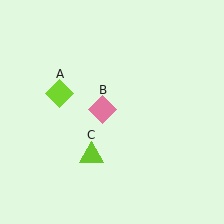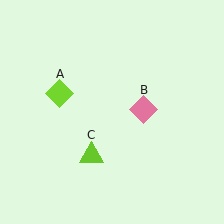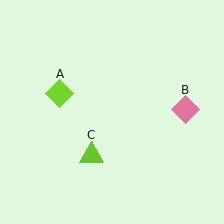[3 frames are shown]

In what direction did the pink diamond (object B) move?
The pink diamond (object B) moved right.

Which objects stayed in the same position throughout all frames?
Lime diamond (object A) and lime triangle (object C) remained stationary.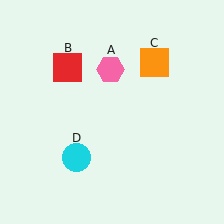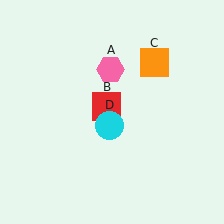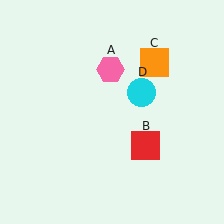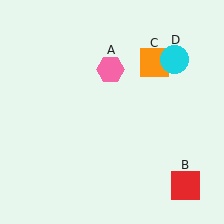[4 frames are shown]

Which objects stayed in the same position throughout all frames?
Pink hexagon (object A) and orange square (object C) remained stationary.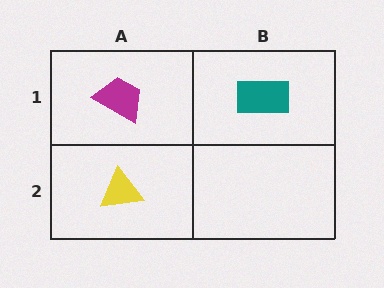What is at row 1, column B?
A teal rectangle.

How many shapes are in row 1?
2 shapes.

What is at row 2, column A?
A yellow triangle.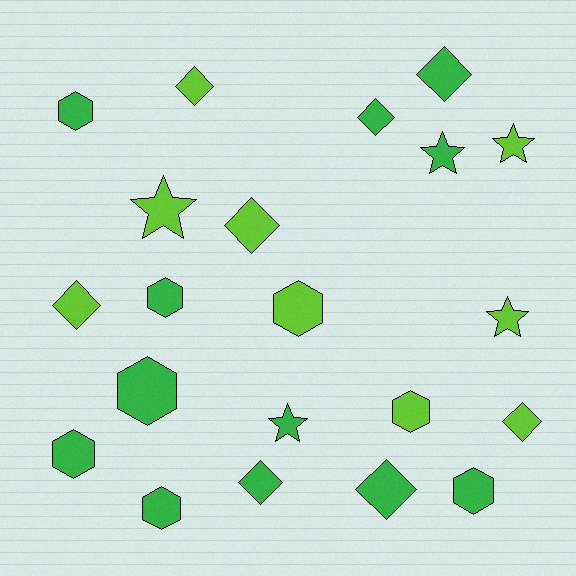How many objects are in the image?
There are 21 objects.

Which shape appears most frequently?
Hexagon, with 8 objects.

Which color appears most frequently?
Green, with 12 objects.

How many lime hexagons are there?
There are 2 lime hexagons.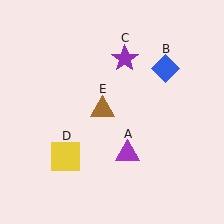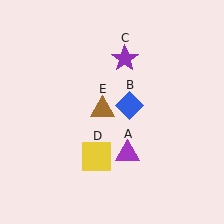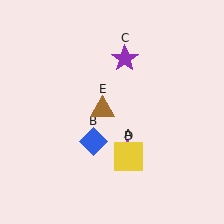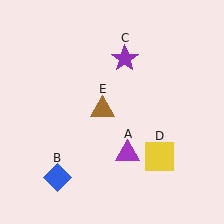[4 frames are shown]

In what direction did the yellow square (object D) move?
The yellow square (object D) moved right.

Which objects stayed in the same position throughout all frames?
Purple triangle (object A) and purple star (object C) and brown triangle (object E) remained stationary.